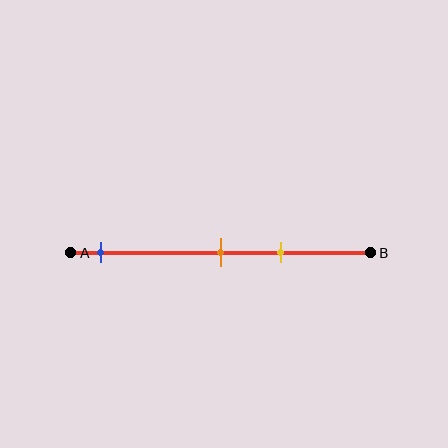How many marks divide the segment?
There are 3 marks dividing the segment.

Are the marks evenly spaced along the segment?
No, the marks are not evenly spaced.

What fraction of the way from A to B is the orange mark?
The orange mark is approximately 50% (0.5) of the way from A to B.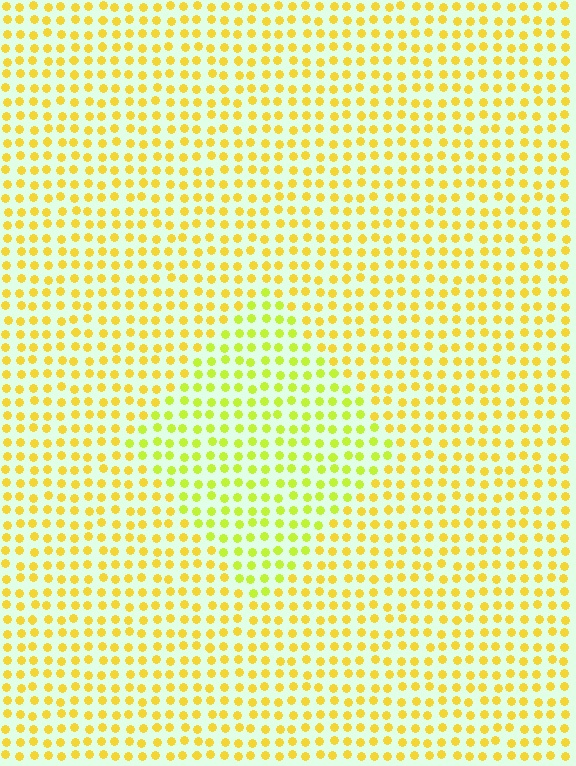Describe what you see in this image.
The image is filled with small yellow elements in a uniform arrangement. A diamond-shaped region is visible where the elements are tinted to a slightly different hue, forming a subtle color boundary.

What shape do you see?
I see a diamond.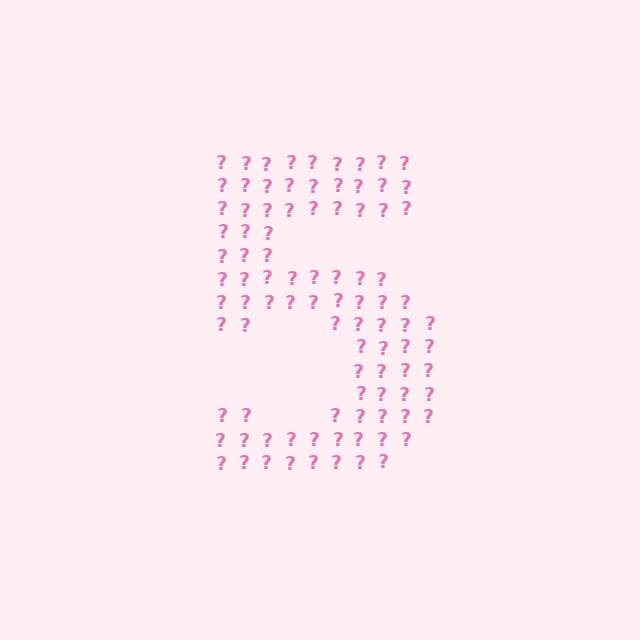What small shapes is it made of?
It is made of small question marks.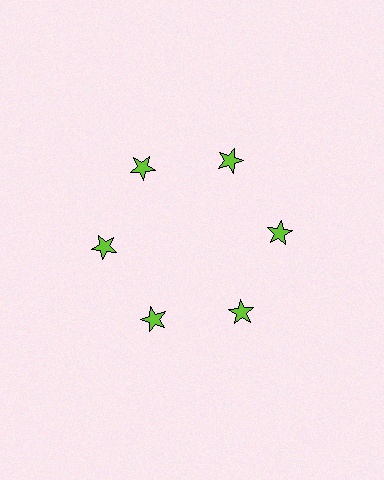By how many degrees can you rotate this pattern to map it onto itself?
The pattern maps onto itself every 60 degrees of rotation.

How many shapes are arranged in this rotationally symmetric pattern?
There are 6 shapes, arranged in 6 groups of 1.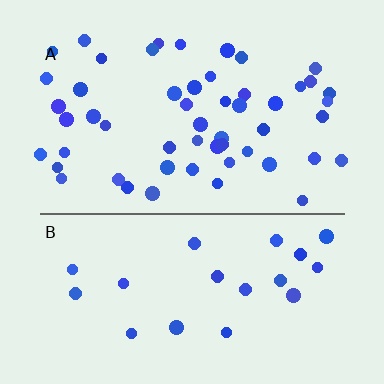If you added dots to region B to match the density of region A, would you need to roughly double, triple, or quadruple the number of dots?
Approximately triple.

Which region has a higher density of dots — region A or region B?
A (the top).